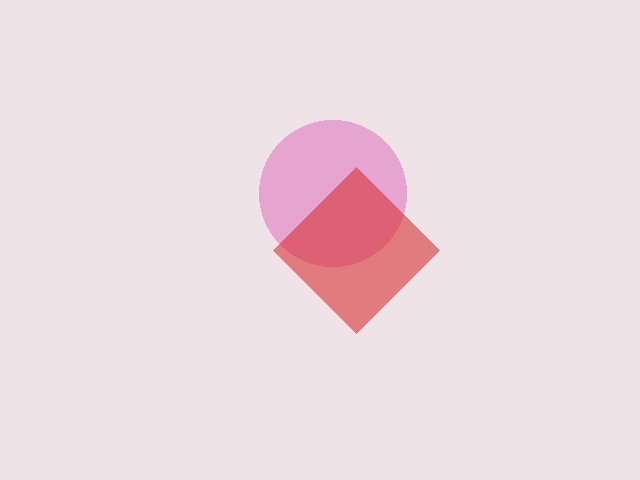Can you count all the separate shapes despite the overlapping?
Yes, there are 2 separate shapes.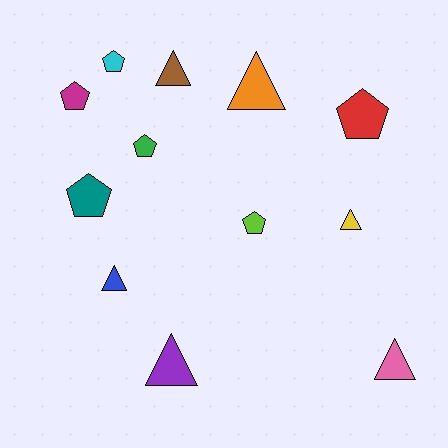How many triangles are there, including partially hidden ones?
There are 6 triangles.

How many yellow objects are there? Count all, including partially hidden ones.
There is 1 yellow object.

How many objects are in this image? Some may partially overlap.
There are 12 objects.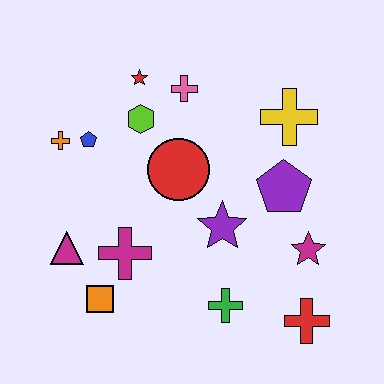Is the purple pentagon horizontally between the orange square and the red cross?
Yes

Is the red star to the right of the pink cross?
No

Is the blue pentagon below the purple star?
No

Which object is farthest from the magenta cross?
The yellow cross is farthest from the magenta cross.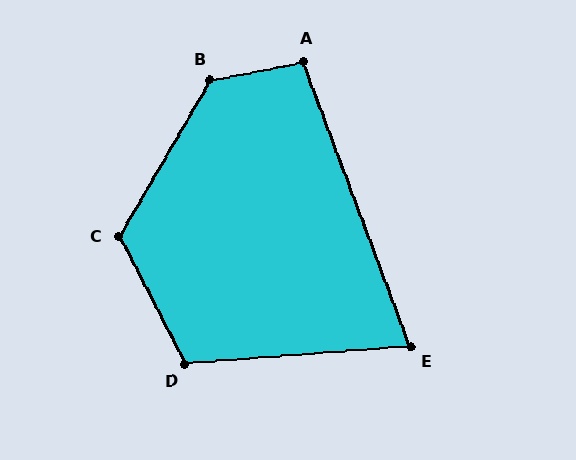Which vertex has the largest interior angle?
B, at approximately 131 degrees.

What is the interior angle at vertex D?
Approximately 113 degrees (obtuse).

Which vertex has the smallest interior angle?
E, at approximately 74 degrees.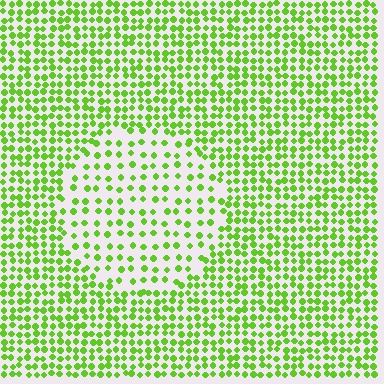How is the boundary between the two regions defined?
The boundary is defined by a change in element density (approximately 2.0x ratio). All elements are the same color, size, and shape.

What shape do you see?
I see a circle.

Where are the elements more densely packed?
The elements are more densely packed outside the circle boundary.